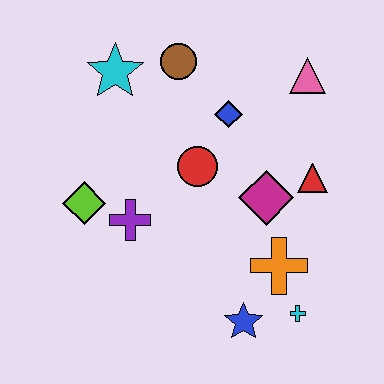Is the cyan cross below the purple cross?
Yes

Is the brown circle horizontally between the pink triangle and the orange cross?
No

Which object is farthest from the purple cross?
The pink triangle is farthest from the purple cross.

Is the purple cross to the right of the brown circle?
No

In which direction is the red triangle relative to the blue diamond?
The red triangle is to the right of the blue diamond.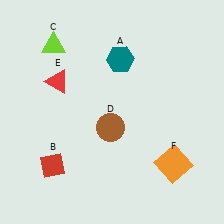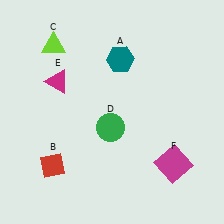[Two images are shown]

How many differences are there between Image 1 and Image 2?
There are 3 differences between the two images.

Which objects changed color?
D changed from brown to green. E changed from red to magenta. F changed from orange to magenta.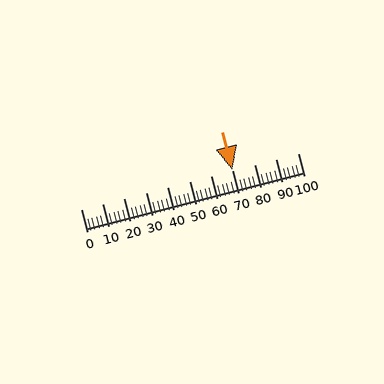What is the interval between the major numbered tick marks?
The major tick marks are spaced 10 units apart.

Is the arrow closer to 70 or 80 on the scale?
The arrow is closer to 70.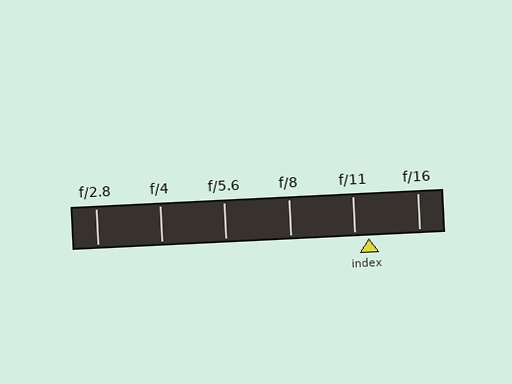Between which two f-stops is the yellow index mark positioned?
The index mark is between f/11 and f/16.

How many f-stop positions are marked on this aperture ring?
There are 6 f-stop positions marked.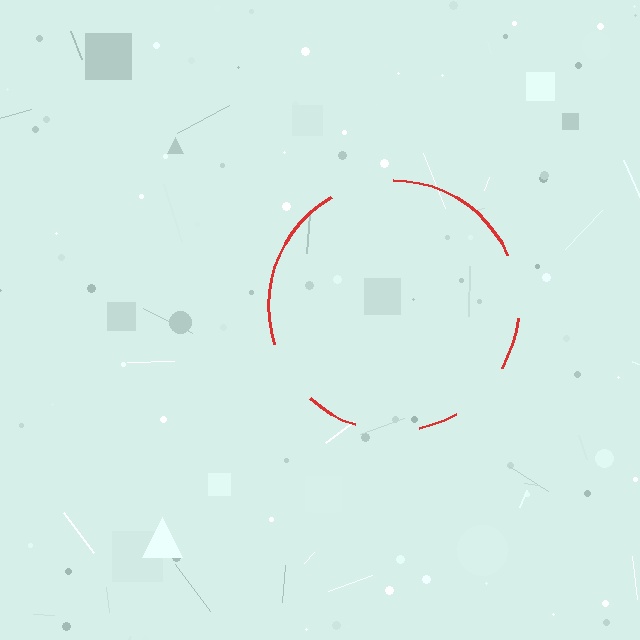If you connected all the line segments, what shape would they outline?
They would outline a circle.